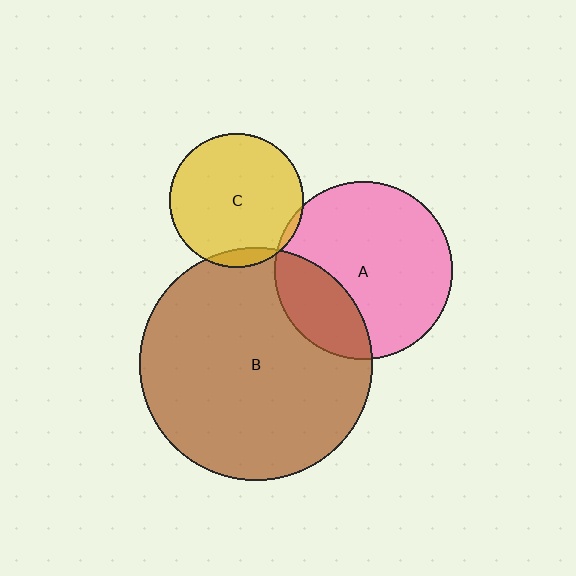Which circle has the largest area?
Circle B (brown).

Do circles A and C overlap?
Yes.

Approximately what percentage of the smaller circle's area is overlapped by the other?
Approximately 5%.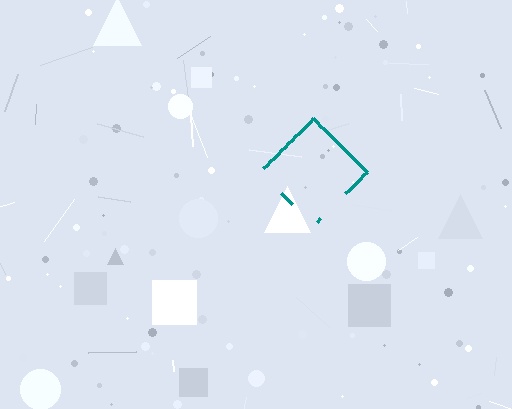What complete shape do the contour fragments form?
The contour fragments form a diamond.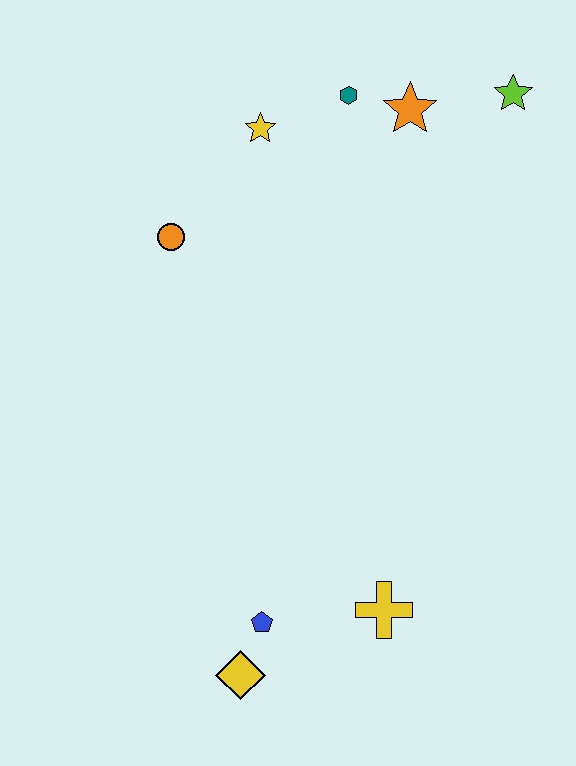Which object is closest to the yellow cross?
The blue pentagon is closest to the yellow cross.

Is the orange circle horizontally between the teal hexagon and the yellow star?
No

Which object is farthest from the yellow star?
The yellow diamond is farthest from the yellow star.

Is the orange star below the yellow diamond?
No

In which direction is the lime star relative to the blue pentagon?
The lime star is above the blue pentagon.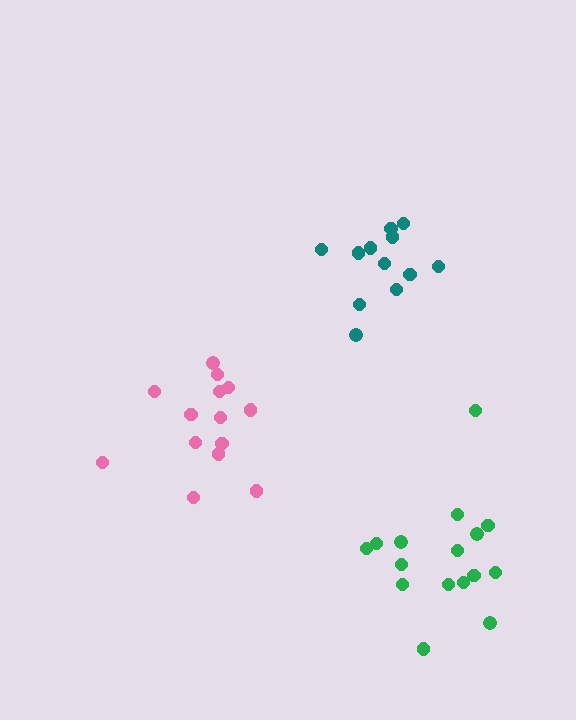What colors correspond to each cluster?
The clusters are colored: teal, pink, green.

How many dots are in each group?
Group 1: 12 dots, Group 2: 14 dots, Group 3: 16 dots (42 total).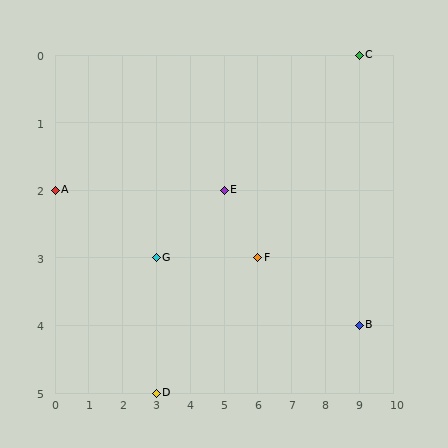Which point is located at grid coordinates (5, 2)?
Point E is at (5, 2).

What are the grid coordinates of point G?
Point G is at grid coordinates (3, 3).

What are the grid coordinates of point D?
Point D is at grid coordinates (3, 5).